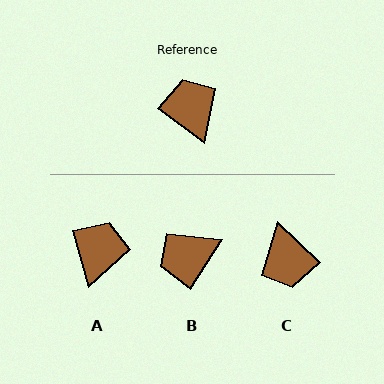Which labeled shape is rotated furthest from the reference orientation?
C, about 174 degrees away.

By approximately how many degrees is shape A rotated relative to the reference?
Approximately 37 degrees clockwise.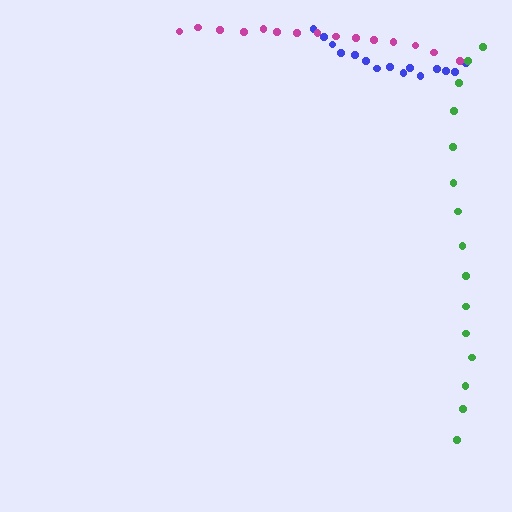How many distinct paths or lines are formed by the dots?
There are 3 distinct paths.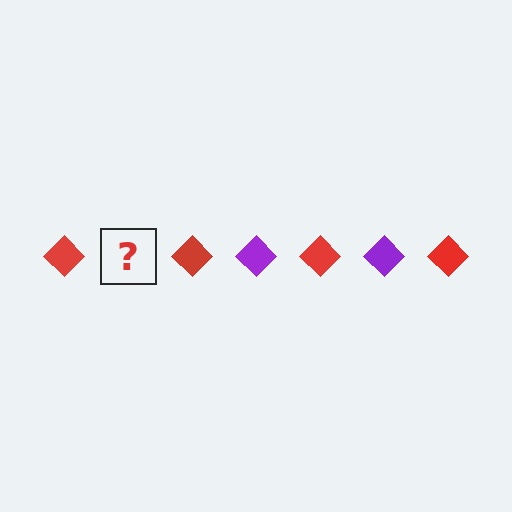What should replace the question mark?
The question mark should be replaced with a purple diamond.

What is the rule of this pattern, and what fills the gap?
The rule is that the pattern cycles through red, purple diamonds. The gap should be filled with a purple diamond.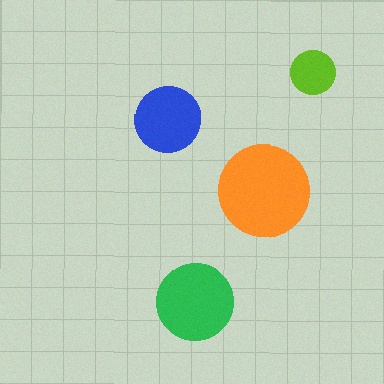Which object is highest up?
The lime circle is topmost.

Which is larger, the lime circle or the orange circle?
The orange one.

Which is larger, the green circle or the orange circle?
The orange one.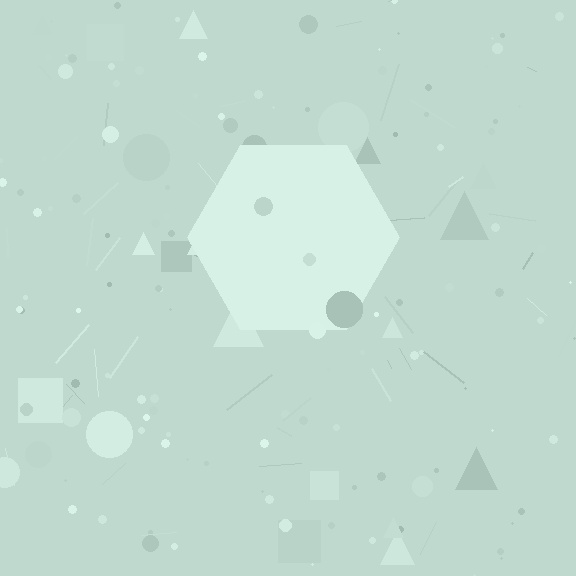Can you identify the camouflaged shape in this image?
The camouflaged shape is a hexagon.